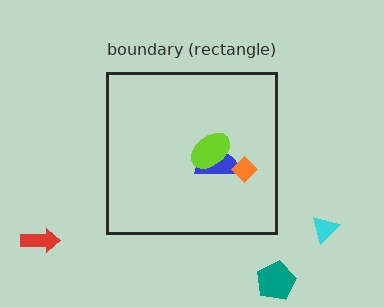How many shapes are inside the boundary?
3 inside, 3 outside.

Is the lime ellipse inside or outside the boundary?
Inside.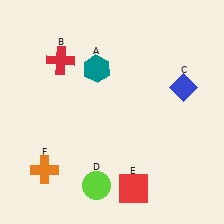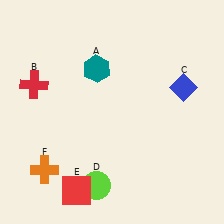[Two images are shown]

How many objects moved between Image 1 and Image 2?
2 objects moved between the two images.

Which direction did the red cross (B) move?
The red cross (B) moved left.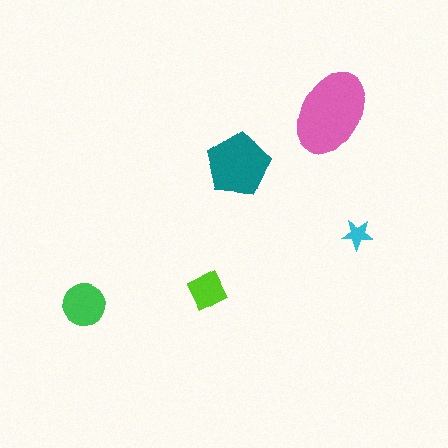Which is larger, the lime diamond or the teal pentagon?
The teal pentagon.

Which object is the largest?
The pink ellipse.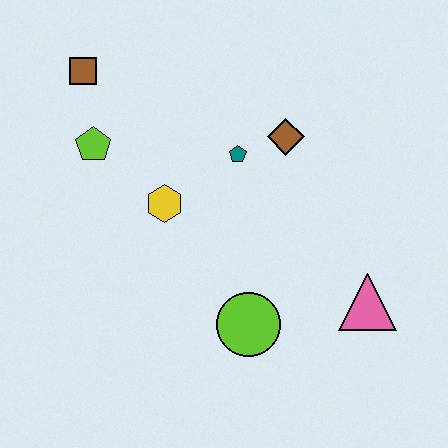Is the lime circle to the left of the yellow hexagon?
No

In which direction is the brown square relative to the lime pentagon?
The brown square is above the lime pentagon.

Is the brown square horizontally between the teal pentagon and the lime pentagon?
No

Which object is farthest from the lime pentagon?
The pink triangle is farthest from the lime pentagon.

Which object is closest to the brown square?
The lime pentagon is closest to the brown square.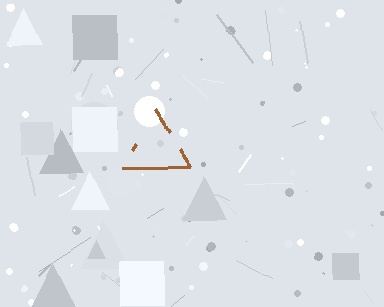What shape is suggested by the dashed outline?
The dashed outline suggests a triangle.